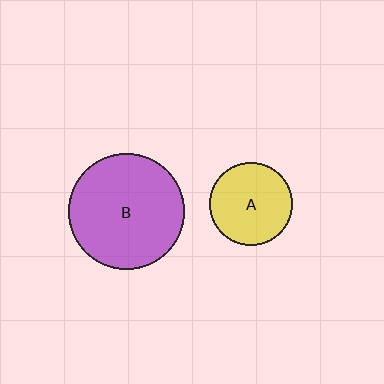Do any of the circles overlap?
No, none of the circles overlap.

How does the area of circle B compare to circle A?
Approximately 1.9 times.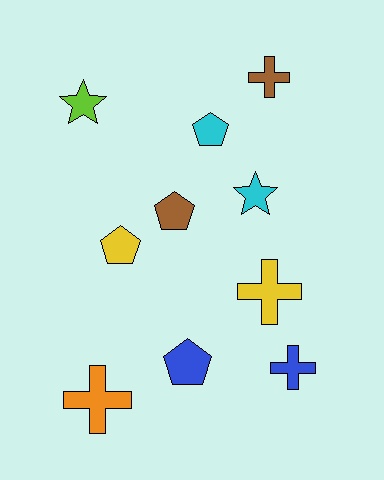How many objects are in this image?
There are 10 objects.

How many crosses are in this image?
There are 4 crosses.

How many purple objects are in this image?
There are no purple objects.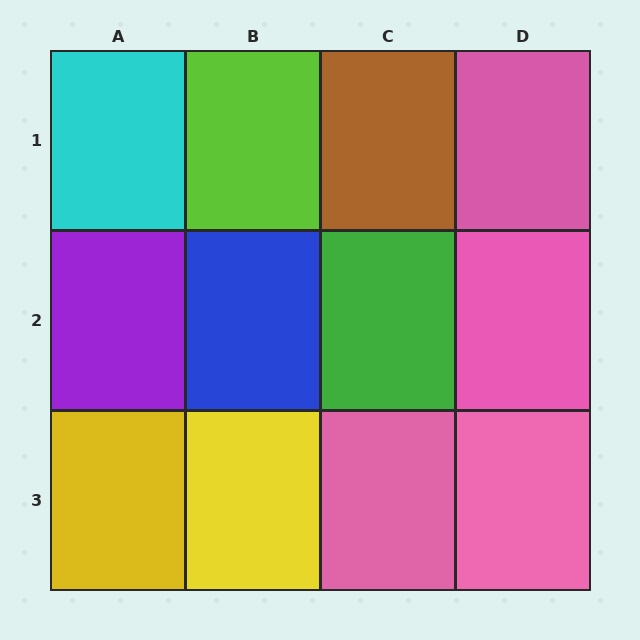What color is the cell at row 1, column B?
Lime.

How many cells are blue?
1 cell is blue.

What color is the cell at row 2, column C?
Green.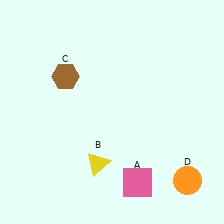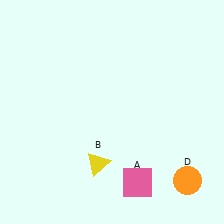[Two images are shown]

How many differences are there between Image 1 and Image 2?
There is 1 difference between the two images.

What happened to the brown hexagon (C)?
The brown hexagon (C) was removed in Image 2. It was in the top-left area of Image 1.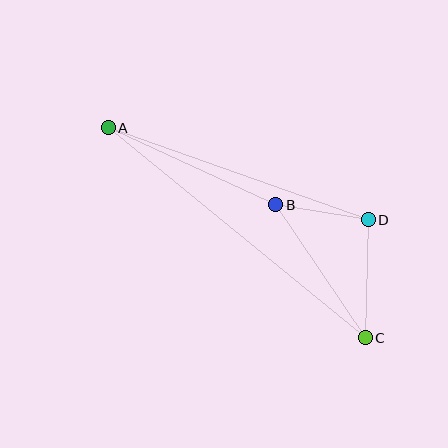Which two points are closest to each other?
Points B and D are closest to each other.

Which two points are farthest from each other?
Points A and C are farthest from each other.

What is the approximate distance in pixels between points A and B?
The distance between A and B is approximately 184 pixels.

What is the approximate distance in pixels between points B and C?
The distance between B and C is approximately 160 pixels.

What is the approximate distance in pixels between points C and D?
The distance between C and D is approximately 118 pixels.